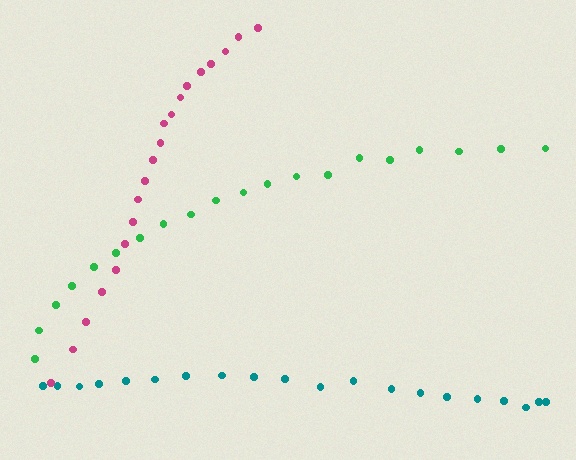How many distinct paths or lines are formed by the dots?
There are 3 distinct paths.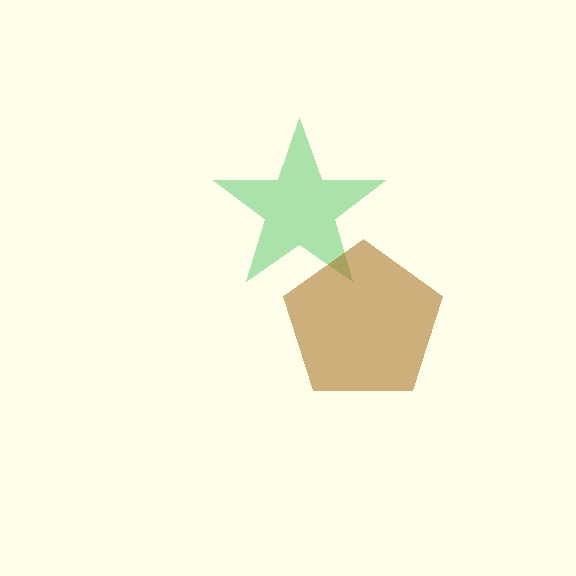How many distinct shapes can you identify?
There are 2 distinct shapes: a green star, a brown pentagon.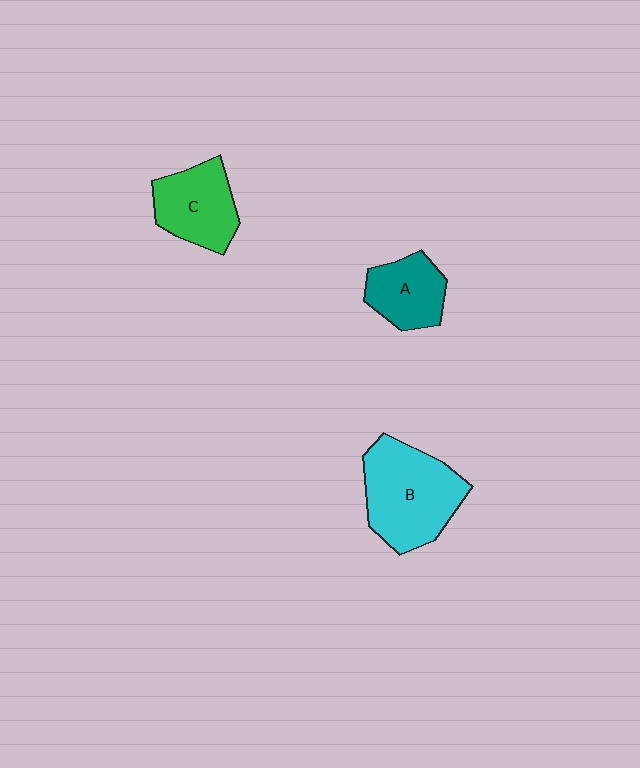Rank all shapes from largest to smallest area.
From largest to smallest: B (cyan), C (green), A (teal).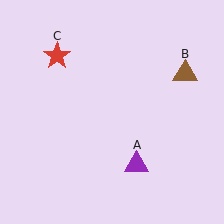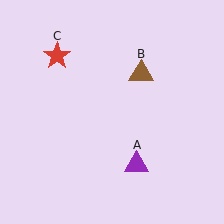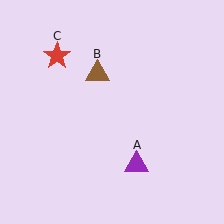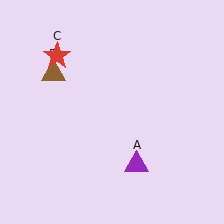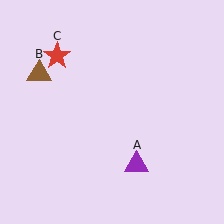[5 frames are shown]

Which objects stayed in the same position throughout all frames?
Purple triangle (object A) and red star (object C) remained stationary.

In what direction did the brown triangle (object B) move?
The brown triangle (object B) moved left.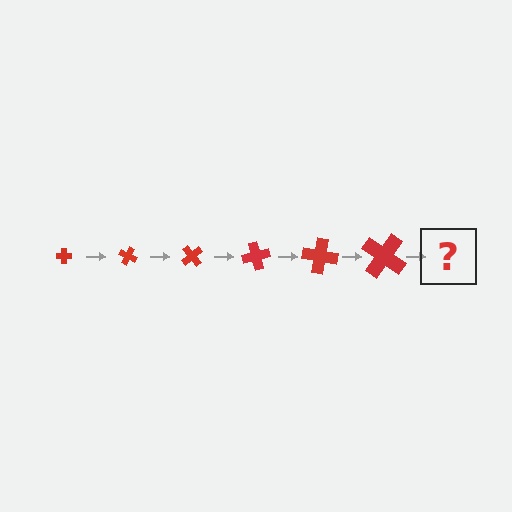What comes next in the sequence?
The next element should be a cross, larger than the previous one and rotated 150 degrees from the start.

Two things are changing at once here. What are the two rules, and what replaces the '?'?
The two rules are that the cross grows larger each step and it rotates 25 degrees each step. The '?' should be a cross, larger than the previous one and rotated 150 degrees from the start.